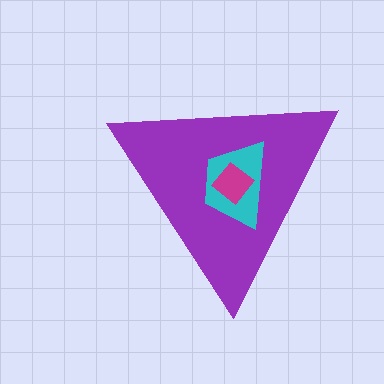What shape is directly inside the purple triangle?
The cyan trapezoid.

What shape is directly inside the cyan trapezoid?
The magenta diamond.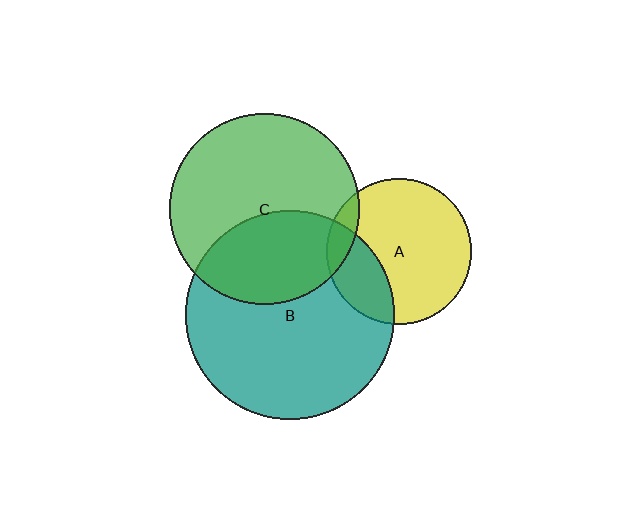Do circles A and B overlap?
Yes.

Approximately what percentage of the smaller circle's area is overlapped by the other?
Approximately 25%.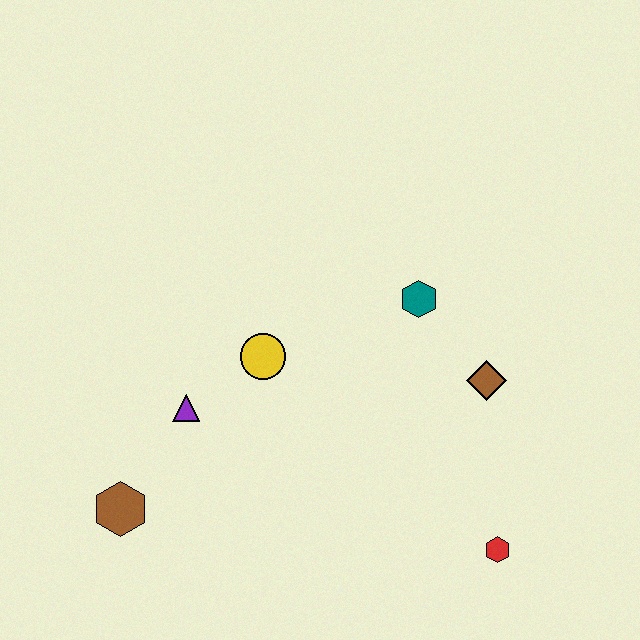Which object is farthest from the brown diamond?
The brown hexagon is farthest from the brown diamond.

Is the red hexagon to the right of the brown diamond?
Yes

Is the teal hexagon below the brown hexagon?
No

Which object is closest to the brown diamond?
The teal hexagon is closest to the brown diamond.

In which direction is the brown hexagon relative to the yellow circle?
The brown hexagon is below the yellow circle.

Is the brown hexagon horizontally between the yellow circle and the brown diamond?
No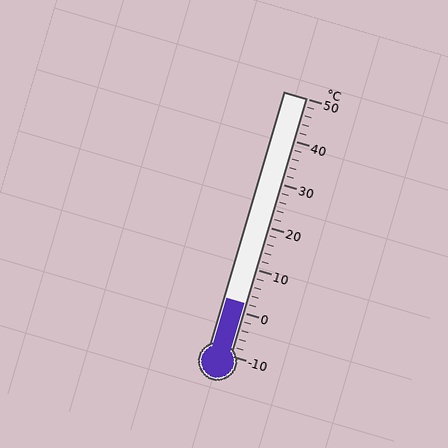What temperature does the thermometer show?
The thermometer shows approximately 2°C.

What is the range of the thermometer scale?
The thermometer scale ranges from -10°C to 50°C.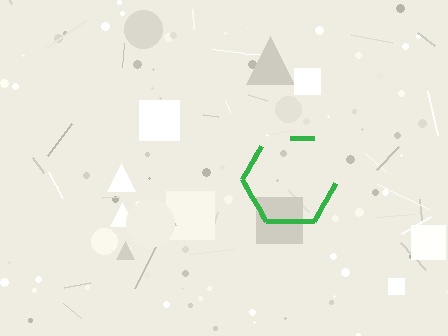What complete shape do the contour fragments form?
The contour fragments form a hexagon.